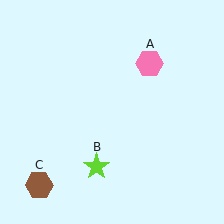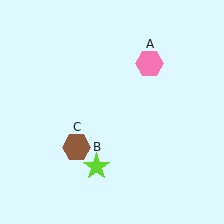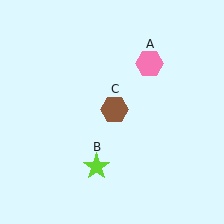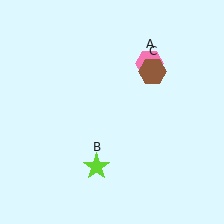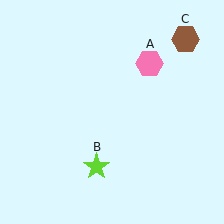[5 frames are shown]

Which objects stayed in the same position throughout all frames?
Pink hexagon (object A) and lime star (object B) remained stationary.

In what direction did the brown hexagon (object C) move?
The brown hexagon (object C) moved up and to the right.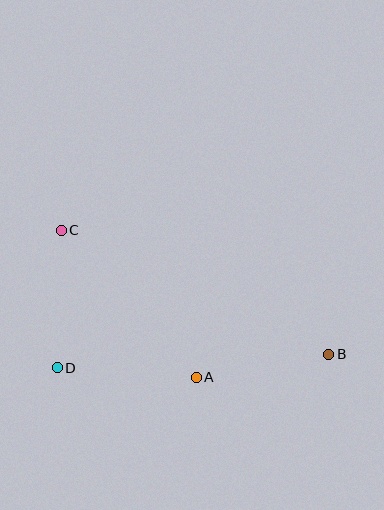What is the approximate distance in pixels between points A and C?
The distance between A and C is approximately 199 pixels.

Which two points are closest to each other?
Points A and B are closest to each other.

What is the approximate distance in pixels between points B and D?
The distance between B and D is approximately 272 pixels.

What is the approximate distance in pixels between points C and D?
The distance between C and D is approximately 137 pixels.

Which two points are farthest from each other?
Points B and C are farthest from each other.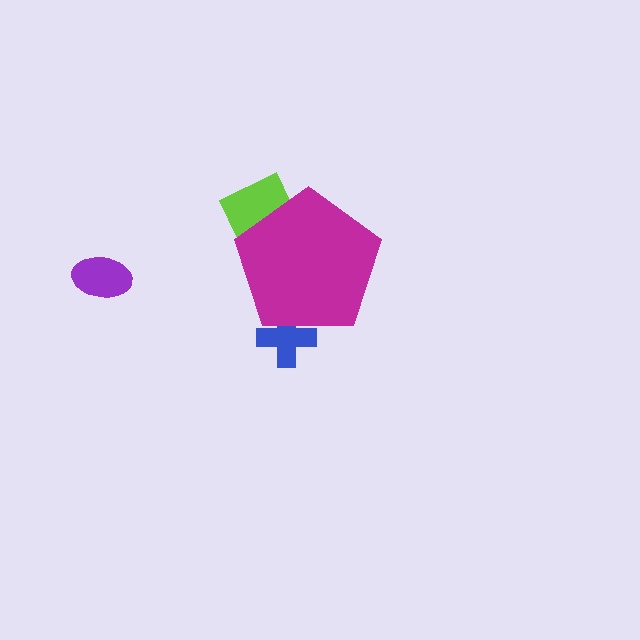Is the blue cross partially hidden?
Yes, the blue cross is partially hidden behind the magenta pentagon.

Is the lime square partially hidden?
Yes, the lime square is partially hidden behind the magenta pentagon.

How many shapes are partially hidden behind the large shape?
2 shapes are partially hidden.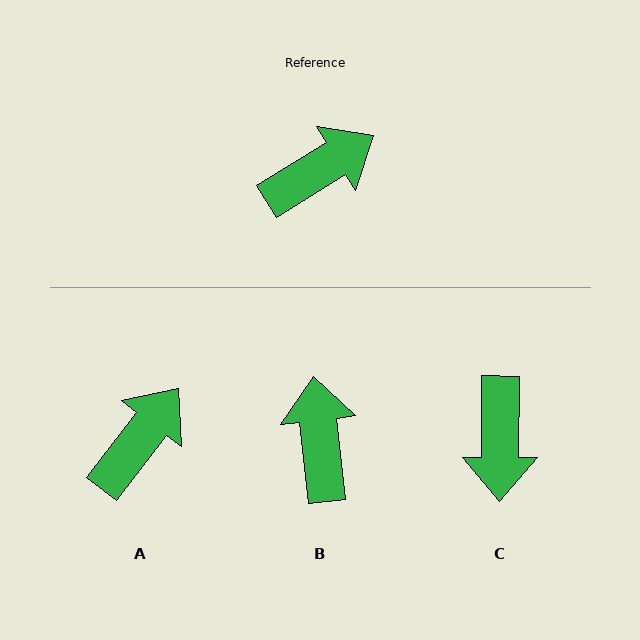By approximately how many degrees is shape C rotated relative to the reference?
Approximately 122 degrees clockwise.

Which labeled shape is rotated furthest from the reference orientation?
C, about 122 degrees away.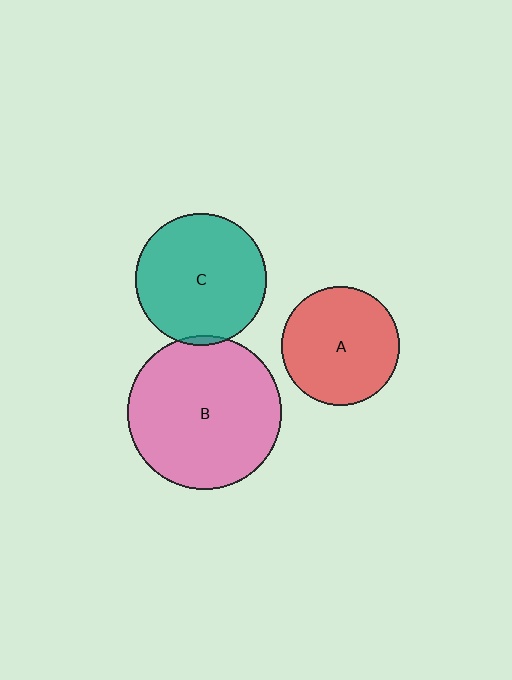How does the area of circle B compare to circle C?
Approximately 1.4 times.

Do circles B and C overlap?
Yes.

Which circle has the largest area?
Circle B (pink).